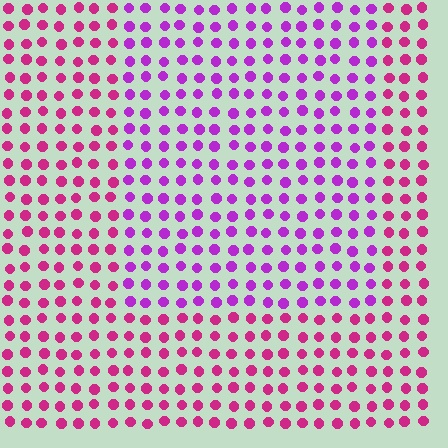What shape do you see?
I see a rectangle.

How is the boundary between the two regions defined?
The boundary is defined purely by a slight shift in hue (about 35 degrees). Spacing, size, and orientation are identical on both sides.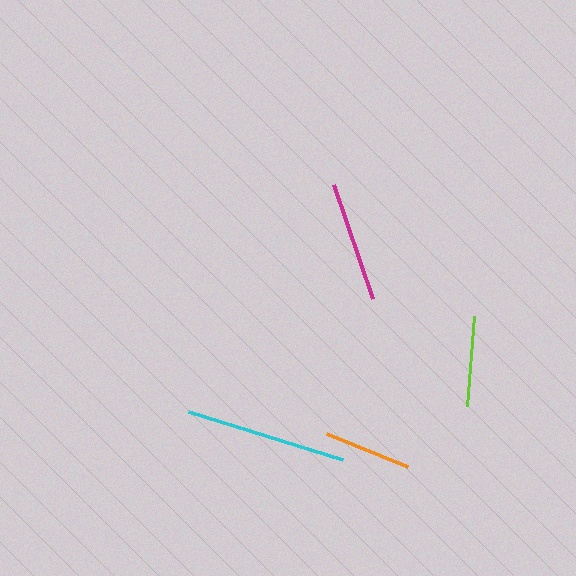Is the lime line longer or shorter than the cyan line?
The cyan line is longer than the lime line.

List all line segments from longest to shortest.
From longest to shortest: cyan, magenta, lime, orange.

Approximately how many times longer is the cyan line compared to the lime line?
The cyan line is approximately 1.8 times the length of the lime line.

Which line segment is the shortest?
The orange line is the shortest at approximately 88 pixels.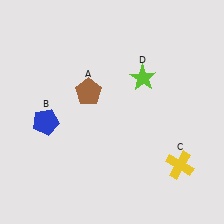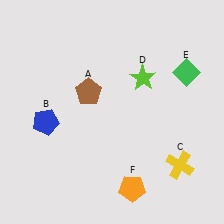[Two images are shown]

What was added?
A green diamond (E), an orange pentagon (F) were added in Image 2.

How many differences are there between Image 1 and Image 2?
There are 2 differences between the two images.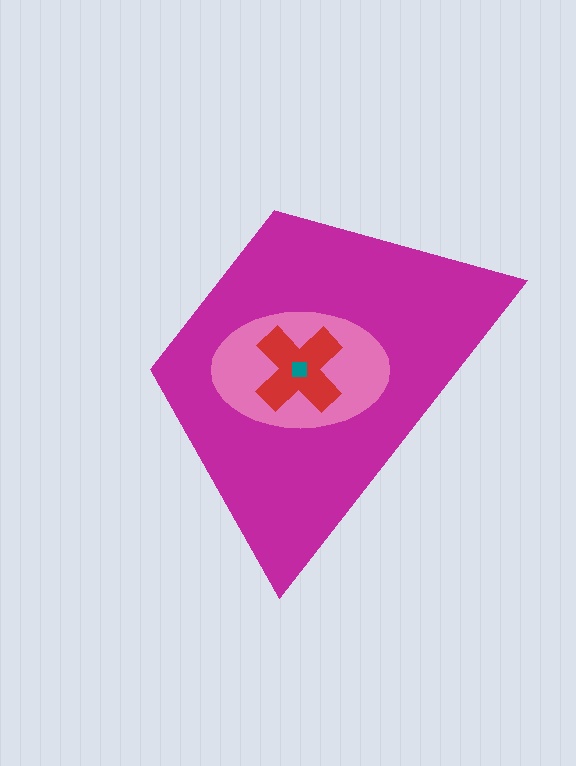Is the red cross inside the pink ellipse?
Yes.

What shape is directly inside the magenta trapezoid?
The pink ellipse.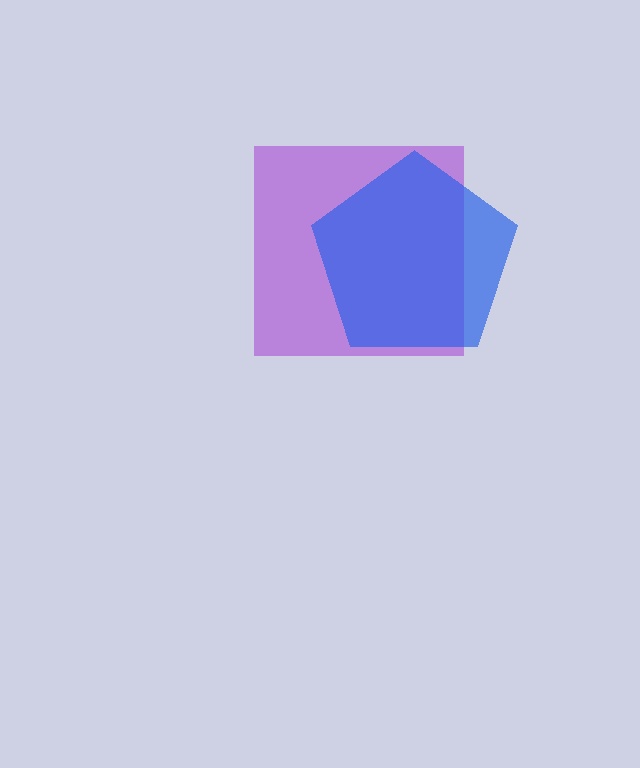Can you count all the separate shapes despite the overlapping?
Yes, there are 2 separate shapes.